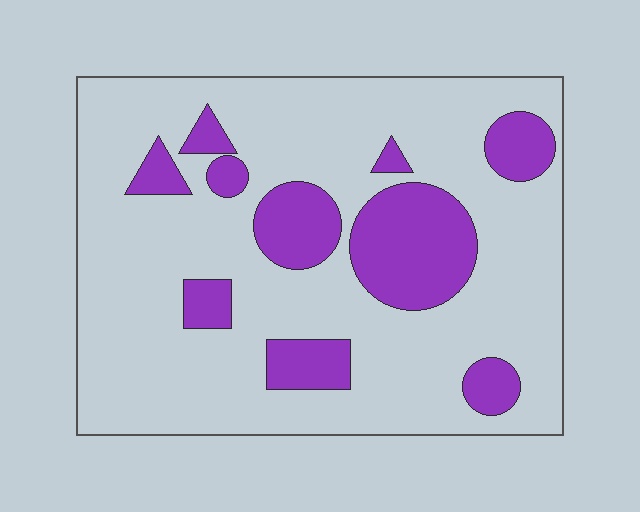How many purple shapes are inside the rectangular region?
10.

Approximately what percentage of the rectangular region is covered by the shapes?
Approximately 20%.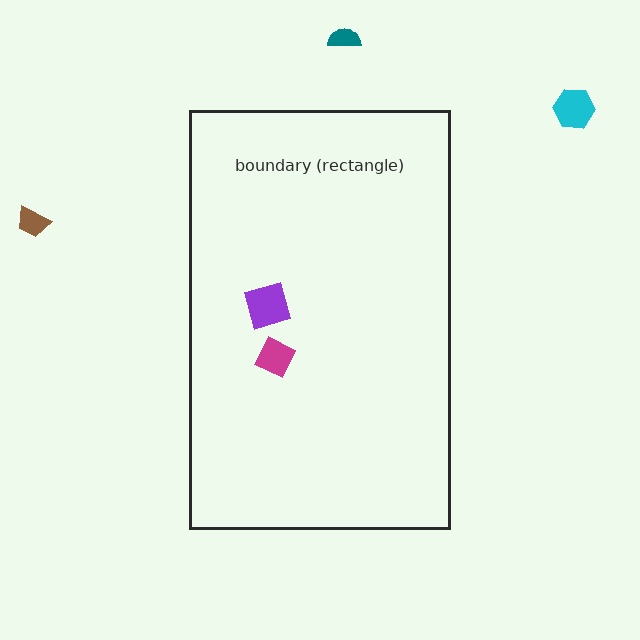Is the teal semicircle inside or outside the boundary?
Outside.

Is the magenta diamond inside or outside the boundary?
Inside.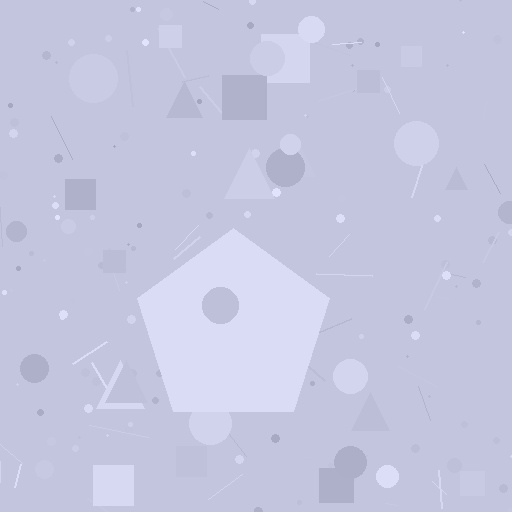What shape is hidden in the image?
A pentagon is hidden in the image.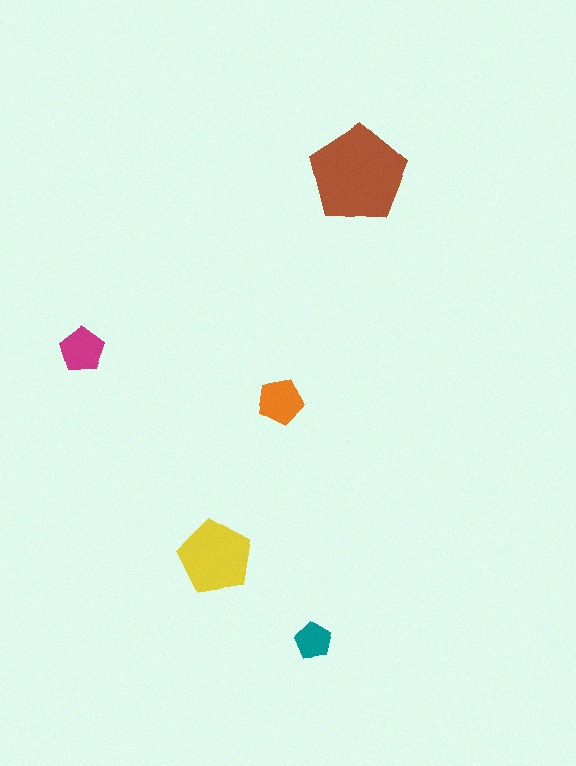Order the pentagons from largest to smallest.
the brown one, the yellow one, the orange one, the magenta one, the teal one.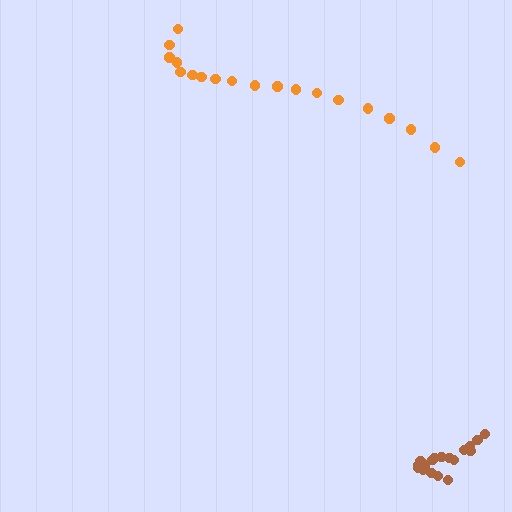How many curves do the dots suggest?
There are 2 distinct paths.